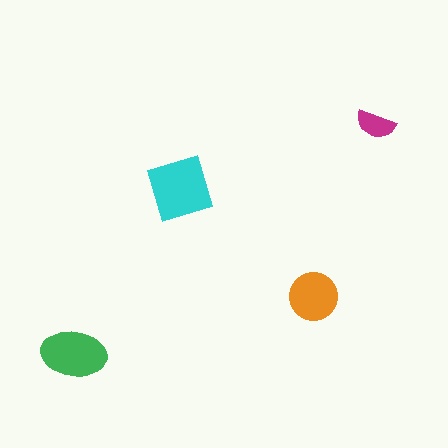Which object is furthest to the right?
The magenta semicircle is rightmost.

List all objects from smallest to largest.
The magenta semicircle, the orange circle, the green ellipse, the cyan square.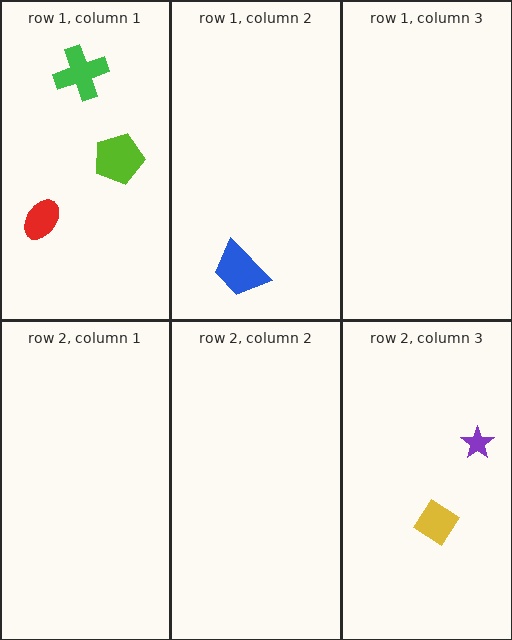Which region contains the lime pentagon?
The row 1, column 1 region.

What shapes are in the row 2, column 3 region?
The yellow diamond, the purple star.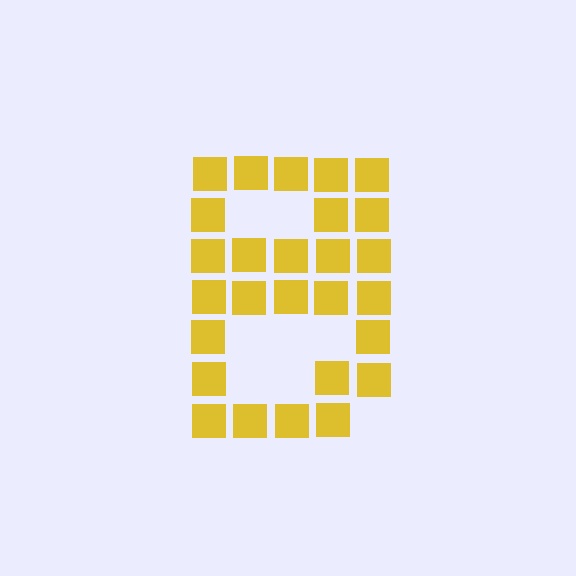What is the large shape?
The large shape is the letter B.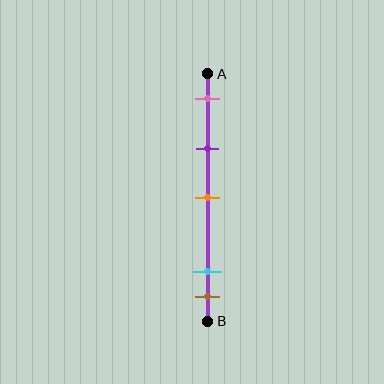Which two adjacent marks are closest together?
The cyan and brown marks are the closest adjacent pair.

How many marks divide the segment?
There are 5 marks dividing the segment.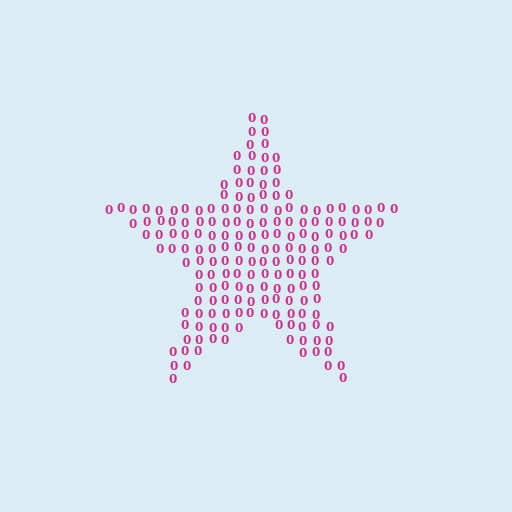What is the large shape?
The large shape is a star.